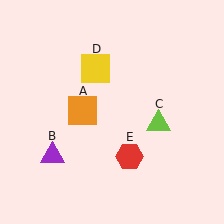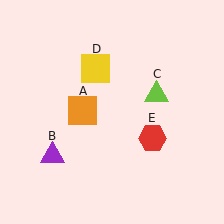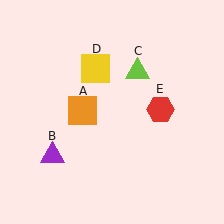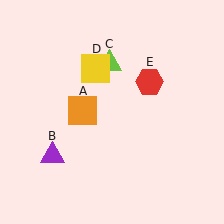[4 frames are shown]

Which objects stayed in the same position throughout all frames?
Orange square (object A) and purple triangle (object B) and yellow square (object D) remained stationary.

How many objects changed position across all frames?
2 objects changed position: lime triangle (object C), red hexagon (object E).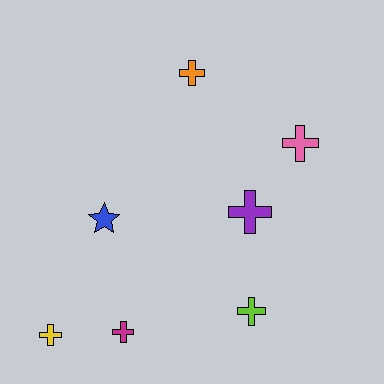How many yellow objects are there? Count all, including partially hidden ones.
There is 1 yellow object.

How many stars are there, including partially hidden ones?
There is 1 star.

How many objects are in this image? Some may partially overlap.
There are 7 objects.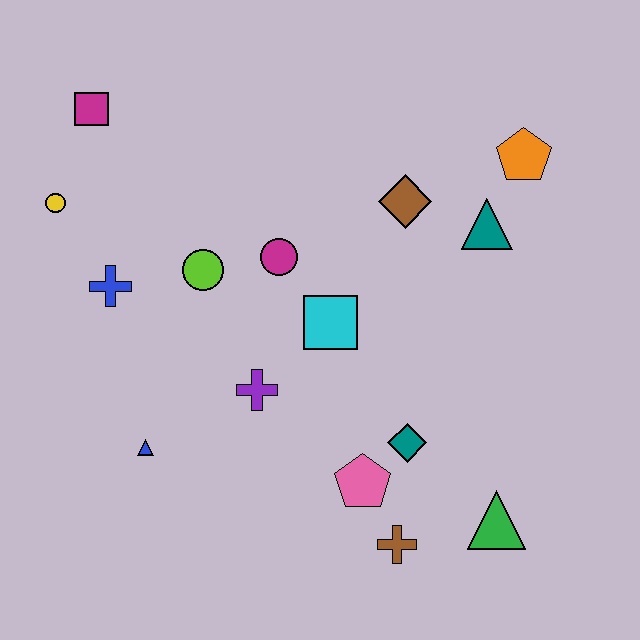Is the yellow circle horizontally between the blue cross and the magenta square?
No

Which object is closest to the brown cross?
The pink pentagon is closest to the brown cross.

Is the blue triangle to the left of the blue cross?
No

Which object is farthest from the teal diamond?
The magenta square is farthest from the teal diamond.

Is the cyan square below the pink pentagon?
No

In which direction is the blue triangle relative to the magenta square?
The blue triangle is below the magenta square.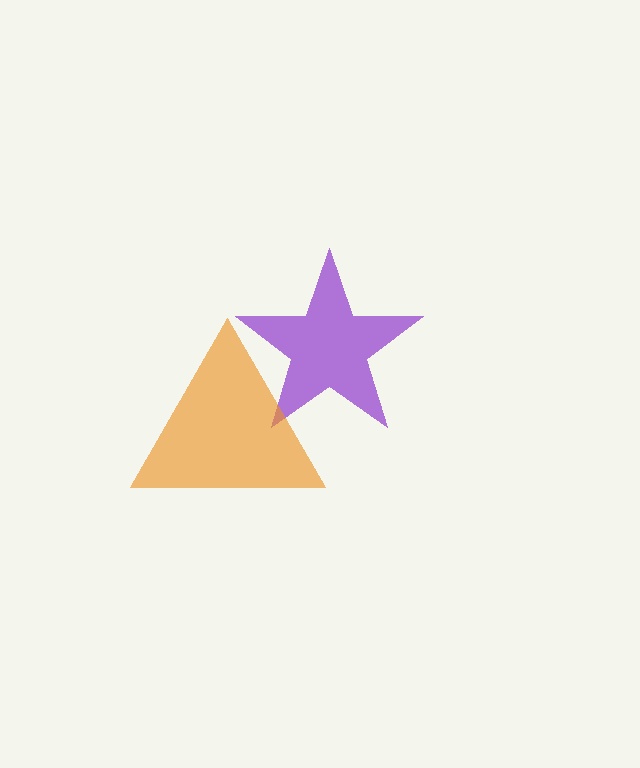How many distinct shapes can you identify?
There are 2 distinct shapes: a purple star, an orange triangle.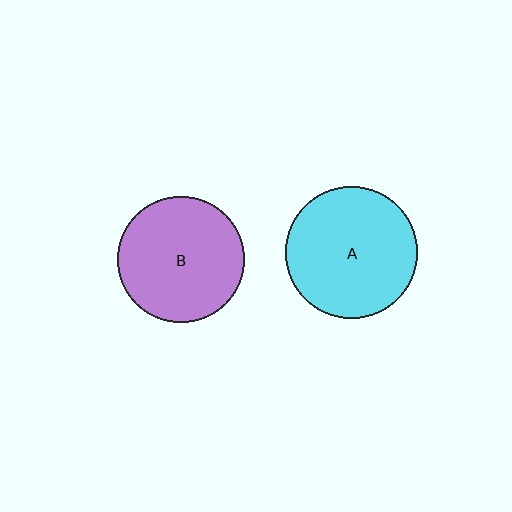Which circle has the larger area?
Circle A (cyan).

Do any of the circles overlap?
No, none of the circles overlap.